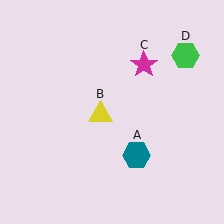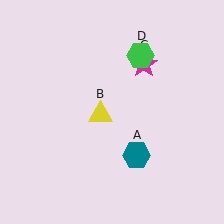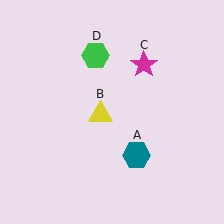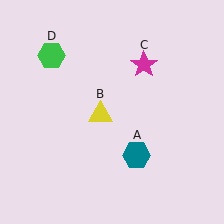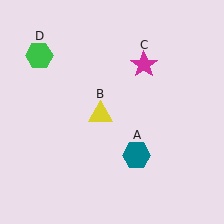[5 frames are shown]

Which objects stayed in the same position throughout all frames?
Teal hexagon (object A) and yellow triangle (object B) and magenta star (object C) remained stationary.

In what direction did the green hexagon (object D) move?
The green hexagon (object D) moved left.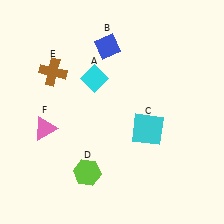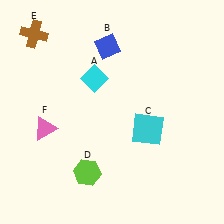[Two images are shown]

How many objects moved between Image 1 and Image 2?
1 object moved between the two images.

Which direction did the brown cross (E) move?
The brown cross (E) moved up.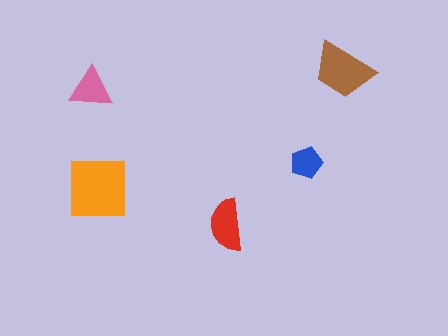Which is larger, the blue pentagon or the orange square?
The orange square.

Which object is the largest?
The orange square.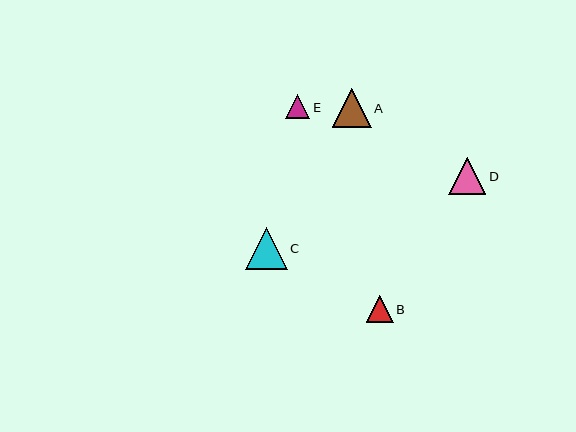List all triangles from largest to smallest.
From largest to smallest: C, A, D, B, E.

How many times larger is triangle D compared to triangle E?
Triangle D is approximately 1.5 times the size of triangle E.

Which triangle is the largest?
Triangle C is the largest with a size of approximately 42 pixels.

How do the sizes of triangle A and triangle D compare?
Triangle A and triangle D are approximately the same size.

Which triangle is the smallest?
Triangle E is the smallest with a size of approximately 24 pixels.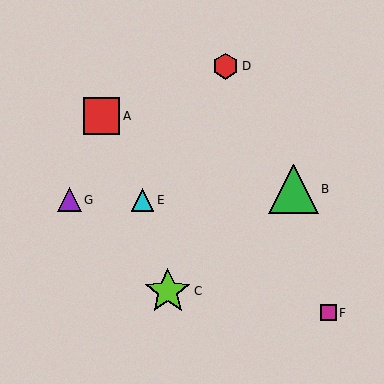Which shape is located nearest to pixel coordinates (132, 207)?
The cyan triangle (labeled E) at (142, 200) is nearest to that location.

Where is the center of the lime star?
The center of the lime star is at (168, 291).